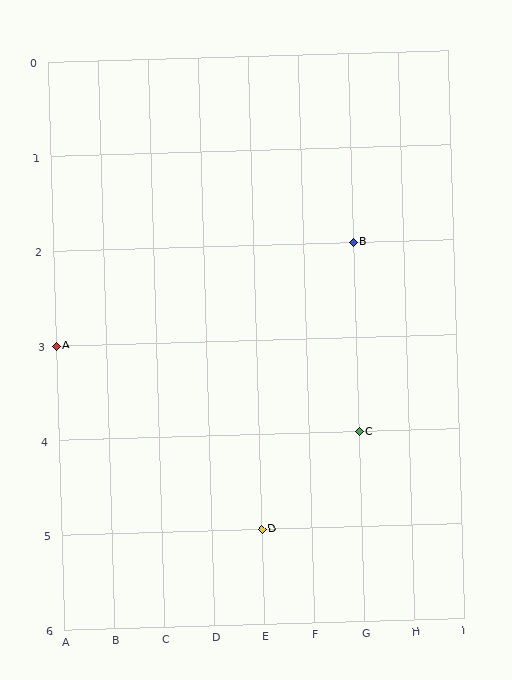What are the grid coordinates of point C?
Point C is at grid coordinates (G, 4).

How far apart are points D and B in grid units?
Points D and B are 2 columns and 3 rows apart (about 3.6 grid units diagonally).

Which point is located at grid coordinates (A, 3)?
Point A is at (A, 3).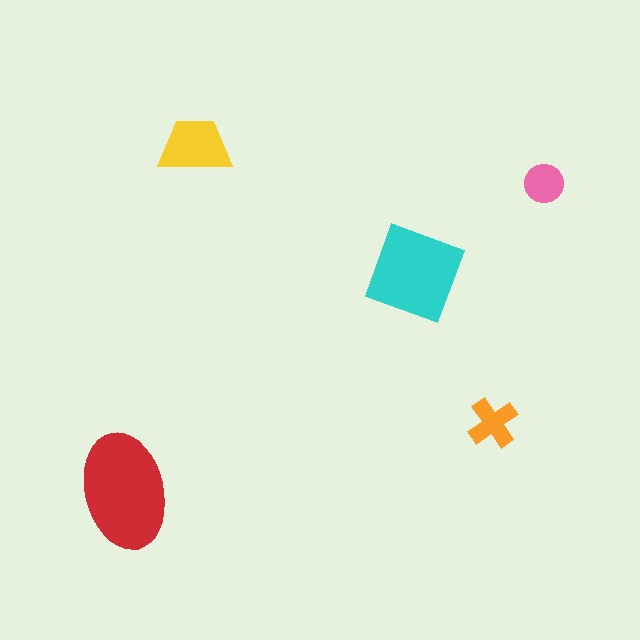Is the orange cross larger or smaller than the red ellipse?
Smaller.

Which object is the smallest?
The pink circle.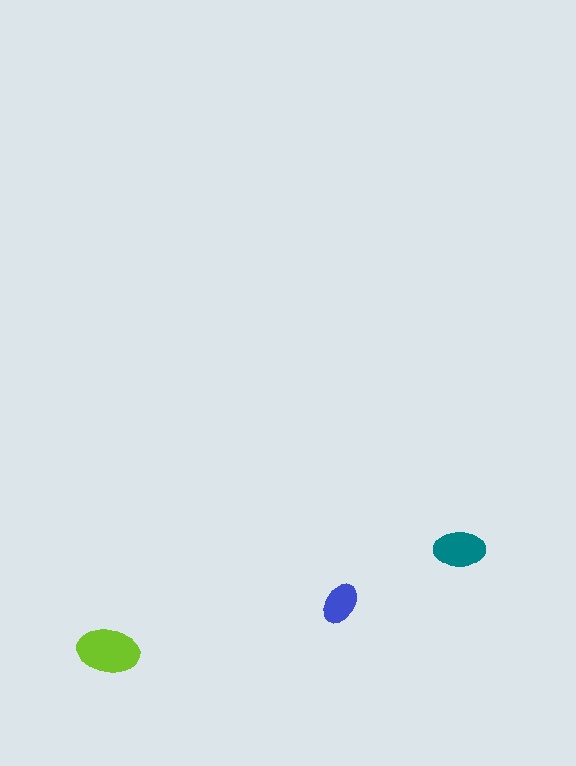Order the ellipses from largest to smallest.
the lime one, the teal one, the blue one.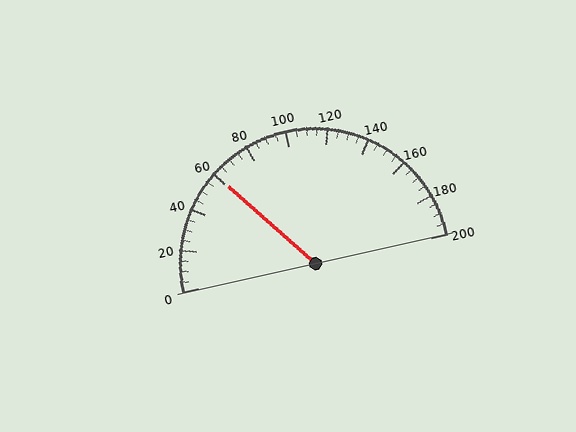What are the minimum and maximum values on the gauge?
The gauge ranges from 0 to 200.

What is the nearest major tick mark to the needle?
The nearest major tick mark is 60.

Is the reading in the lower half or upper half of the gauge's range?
The reading is in the lower half of the range (0 to 200).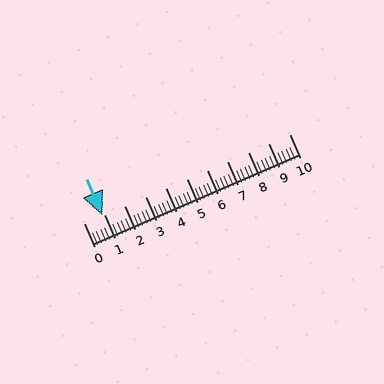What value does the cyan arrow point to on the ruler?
The cyan arrow points to approximately 0.9.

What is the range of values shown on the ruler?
The ruler shows values from 0 to 10.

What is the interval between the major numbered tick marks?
The major tick marks are spaced 1 units apart.